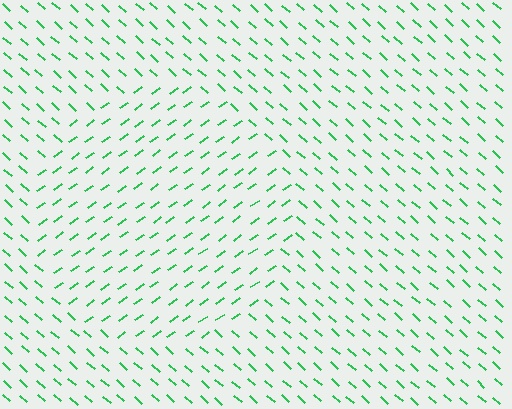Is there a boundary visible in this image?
Yes, there is a texture boundary formed by a change in line orientation.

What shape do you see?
I see a circle.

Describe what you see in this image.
The image is filled with small green line segments. A circle region in the image has lines oriented differently from the surrounding lines, creating a visible texture boundary.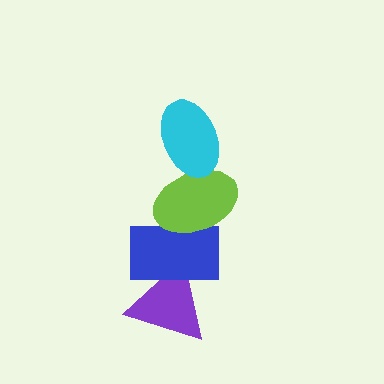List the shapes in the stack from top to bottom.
From top to bottom: the cyan ellipse, the lime ellipse, the blue rectangle, the purple triangle.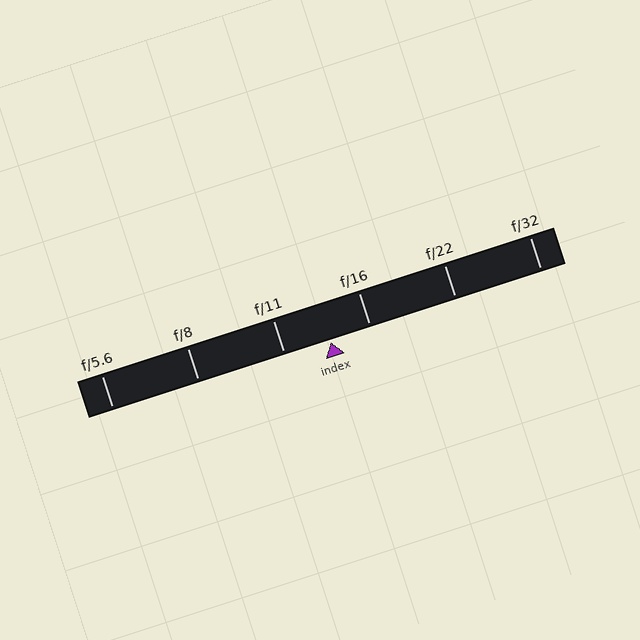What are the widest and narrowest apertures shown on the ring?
The widest aperture shown is f/5.6 and the narrowest is f/32.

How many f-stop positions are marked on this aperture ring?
There are 6 f-stop positions marked.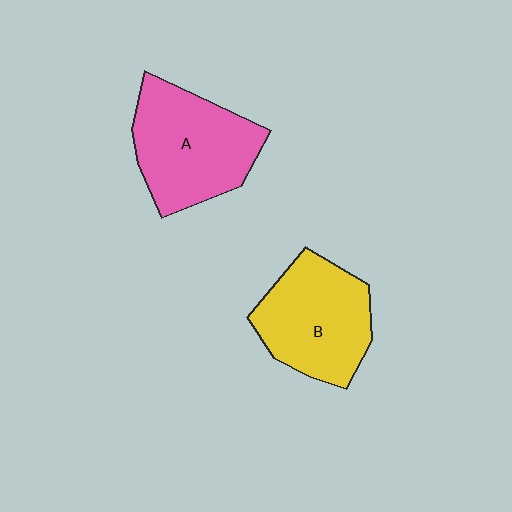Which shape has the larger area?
Shape A (pink).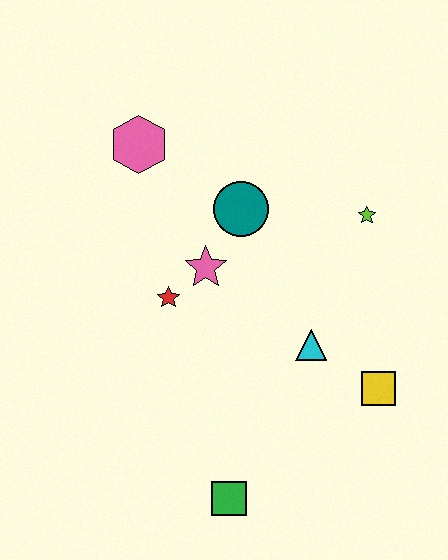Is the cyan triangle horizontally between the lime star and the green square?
Yes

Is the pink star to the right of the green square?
No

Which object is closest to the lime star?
The teal circle is closest to the lime star.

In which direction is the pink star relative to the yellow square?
The pink star is to the left of the yellow square.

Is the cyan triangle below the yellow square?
No